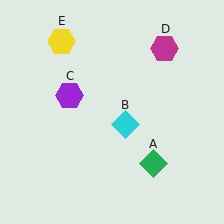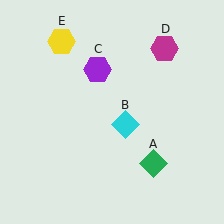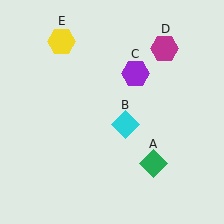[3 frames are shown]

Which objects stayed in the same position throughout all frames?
Green diamond (object A) and cyan diamond (object B) and magenta hexagon (object D) and yellow hexagon (object E) remained stationary.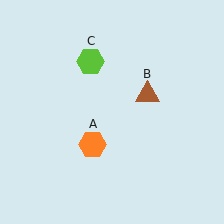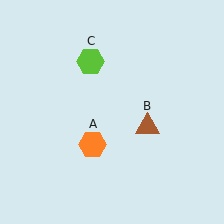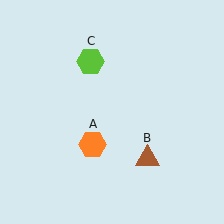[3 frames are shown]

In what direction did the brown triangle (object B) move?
The brown triangle (object B) moved down.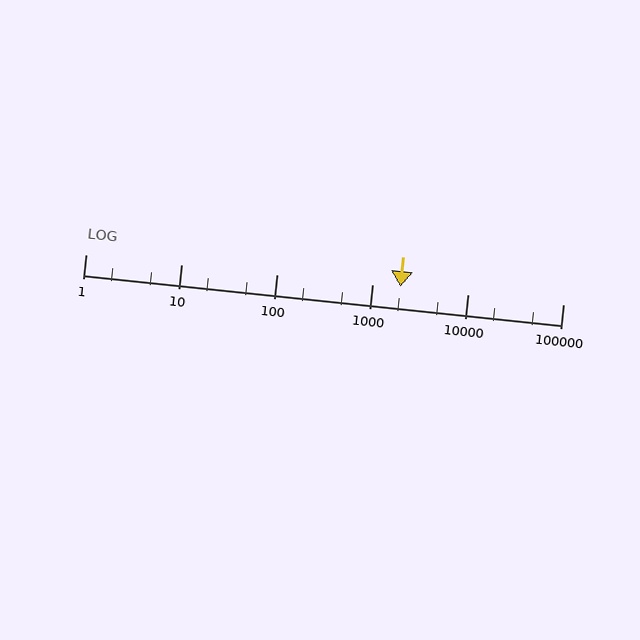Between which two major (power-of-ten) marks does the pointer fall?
The pointer is between 1000 and 10000.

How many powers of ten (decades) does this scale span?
The scale spans 5 decades, from 1 to 100000.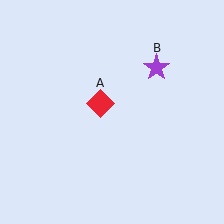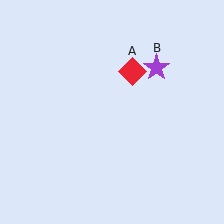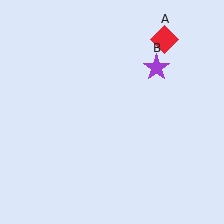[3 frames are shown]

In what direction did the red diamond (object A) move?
The red diamond (object A) moved up and to the right.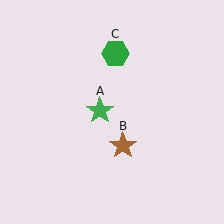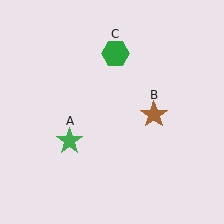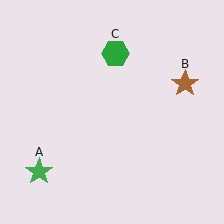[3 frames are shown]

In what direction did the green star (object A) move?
The green star (object A) moved down and to the left.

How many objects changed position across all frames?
2 objects changed position: green star (object A), brown star (object B).